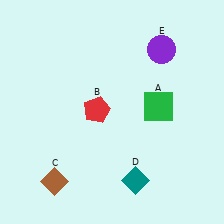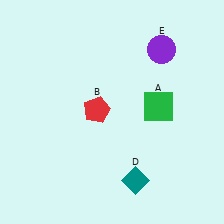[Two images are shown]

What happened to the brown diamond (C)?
The brown diamond (C) was removed in Image 2. It was in the bottom-left area of Image 1.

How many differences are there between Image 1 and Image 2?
There is 1 difference between the two images.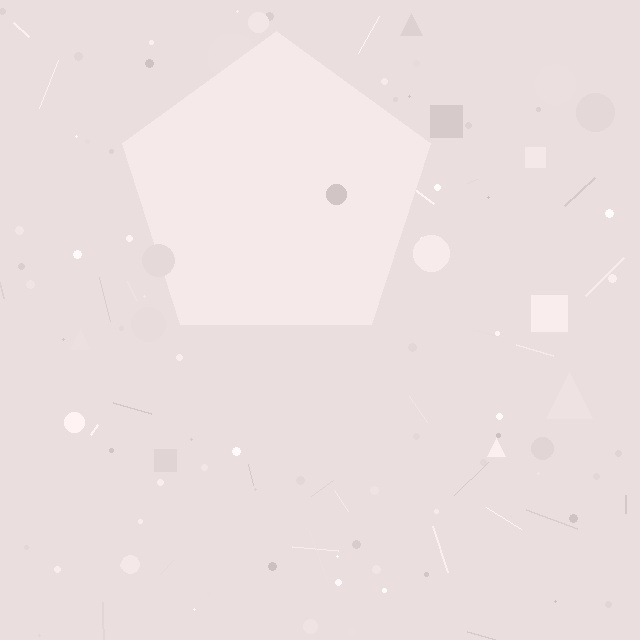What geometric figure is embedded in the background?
A pentagon is embedded in the background.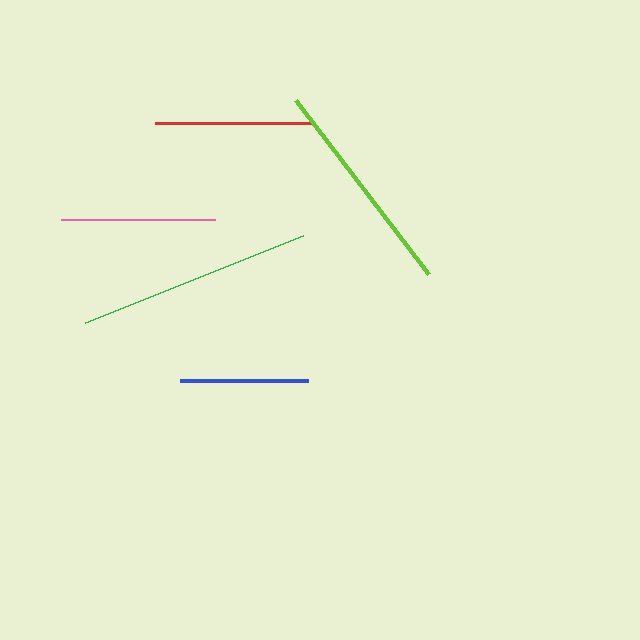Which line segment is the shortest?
The blue line is the shortest at approximately 127 pixels.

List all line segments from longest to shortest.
From longest to shortest: green, lime, red, pink, blue.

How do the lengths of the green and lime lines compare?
The green and lime lines are approximately the same length.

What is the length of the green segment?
The green segment is approximately 235 pixels long.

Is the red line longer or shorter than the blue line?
The red line is longer than the blue line.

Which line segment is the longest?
The green line is the longest at approximately 235 pixels.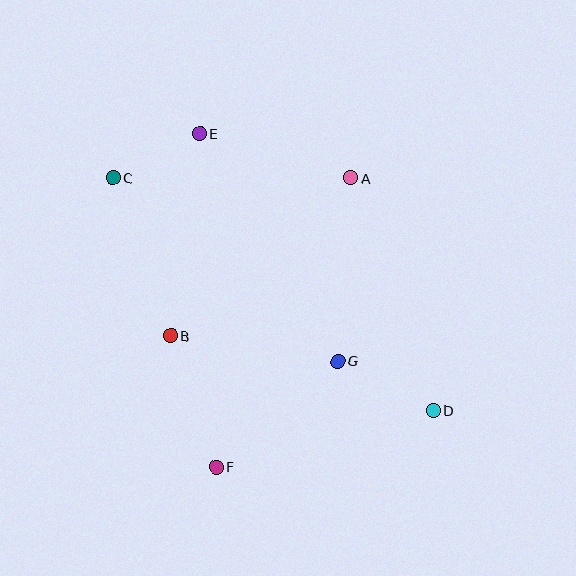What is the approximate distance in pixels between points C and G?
The distance between C and G is approximately 290 pixels.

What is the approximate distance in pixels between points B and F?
The distance between B and F is approximately 138 pixels.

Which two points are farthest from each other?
Points C and D are farthest from each other.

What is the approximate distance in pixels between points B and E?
The distance between B and E is approximately 205 pixels.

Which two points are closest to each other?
Points C and E are closest to each other.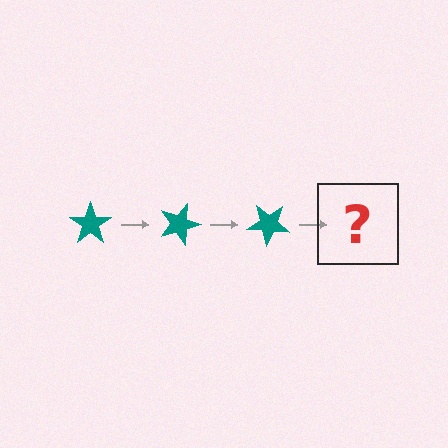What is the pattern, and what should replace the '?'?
The pattern is that the star rotates 20 degrees each step. The '?' should be a teal star rotated 60 degrees.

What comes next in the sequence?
The next element should be a teal star rotated 60 degrees.